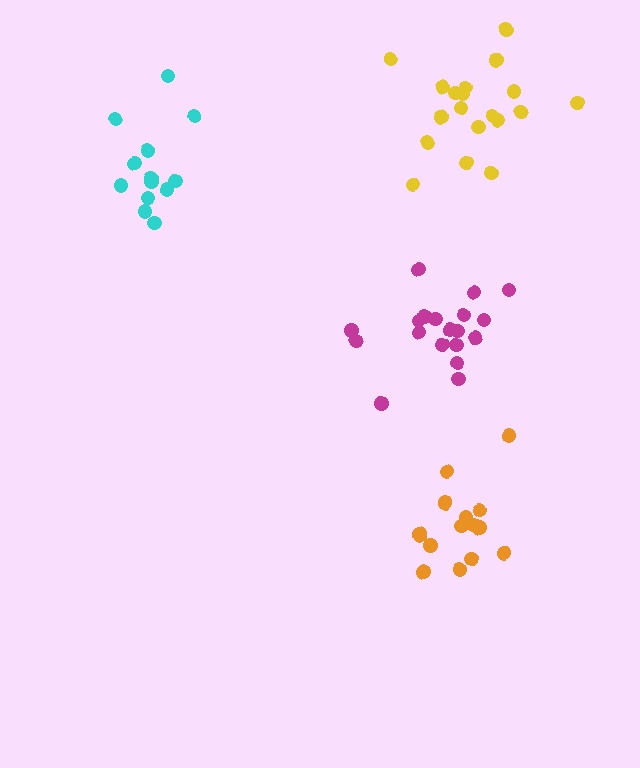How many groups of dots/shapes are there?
There are 4 groups.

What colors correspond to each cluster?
The clusters are colored: cyan, yellow, magenta, orange.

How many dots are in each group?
Group 1: 13 dots, Group 2: 19 dots, Group 3: 19 dots, Group 4: 16 dots (67 total).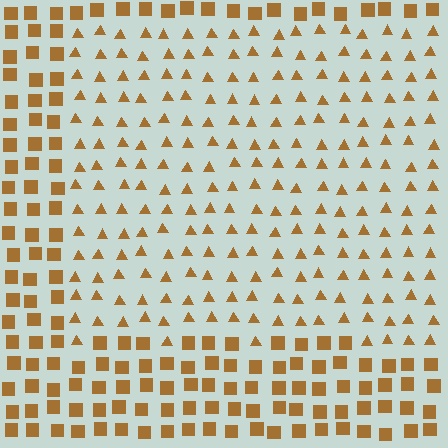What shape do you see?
I see a rectangle.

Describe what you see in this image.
The image is filled with small brown elements arranged in a uniform grid. A rectangle-shaped region contains triangles, while the surrounding area contains squares. The boundary is defined purely by the change in element shape.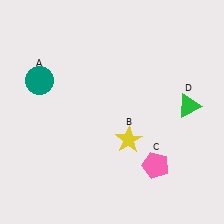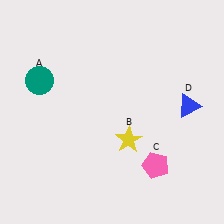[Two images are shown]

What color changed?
The triangle (D) changed from green in Image 1 to blue in Image 2.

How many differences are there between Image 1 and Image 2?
There is 1 difference between the two images.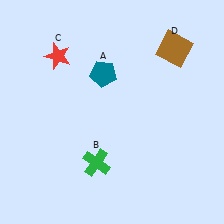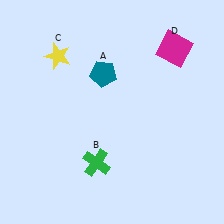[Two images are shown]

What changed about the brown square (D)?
In Image 1, D is brown. In Image 2, it changed to magenta.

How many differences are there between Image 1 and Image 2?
There are 2 differences between the two images.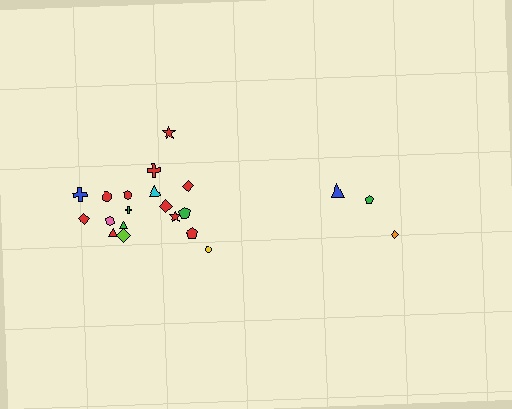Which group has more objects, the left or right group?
The left group.